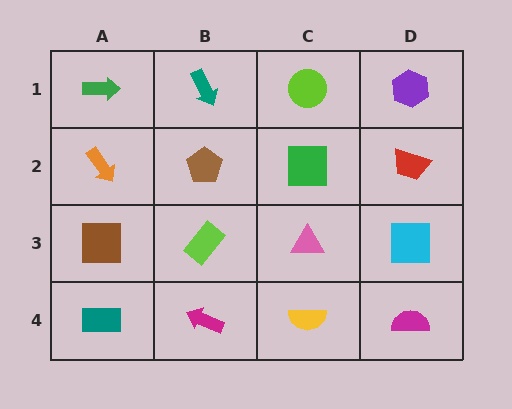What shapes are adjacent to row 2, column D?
A purple hexagon (row 1, column D), a cyan square (row 3, column D), a green square (row 2, column C).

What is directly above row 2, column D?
A purple hexagon.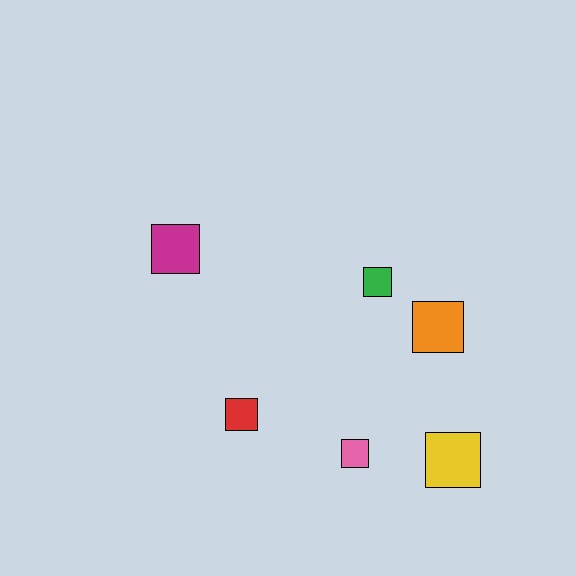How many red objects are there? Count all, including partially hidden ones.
There is 1 red object.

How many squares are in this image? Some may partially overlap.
There are 6 squares.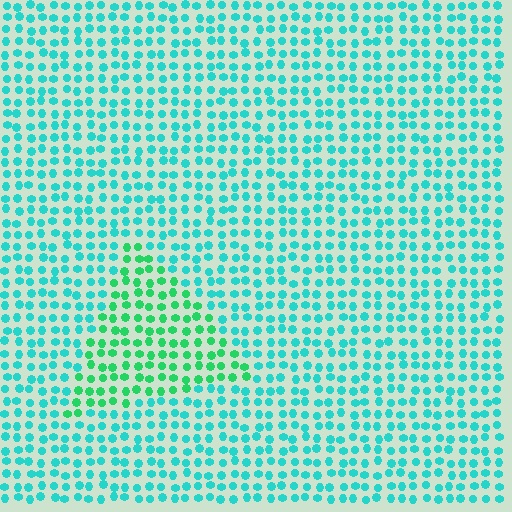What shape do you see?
I see a triangle.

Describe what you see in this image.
The image is filled with small cyan elements in a uniform arrangement. A triangle-shaped region is visible where the elements are tinted to a slightly different hue, forming a subtle color boundary.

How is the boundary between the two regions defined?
The boundary is defined purely by a slight shift in hue (about 35 degrees). Spacing, size, and orientation are identical on both sides.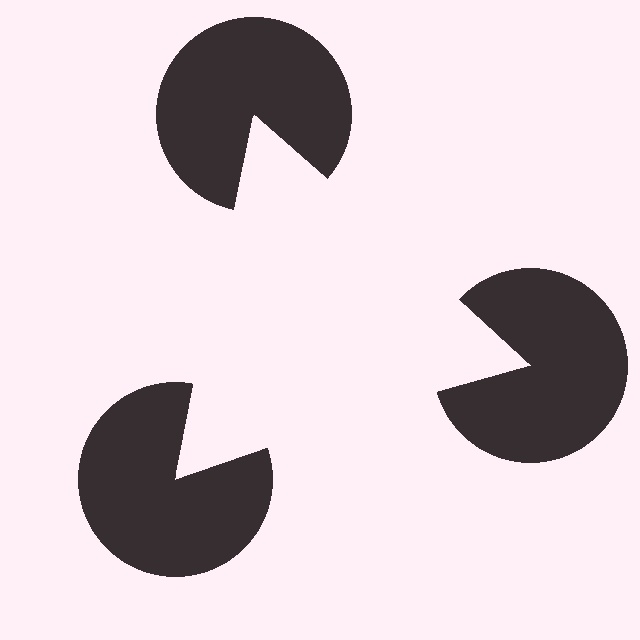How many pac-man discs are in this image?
There are 3 — one at each vertex of the illusory triangle.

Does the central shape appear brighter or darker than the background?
It typically appears slightly brighter than the background, even though no actual brightness change is drawn.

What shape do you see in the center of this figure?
An illusory triangle — its edges are inferred from the aligned wedge cuts in the pac-man discs, not physically drawn.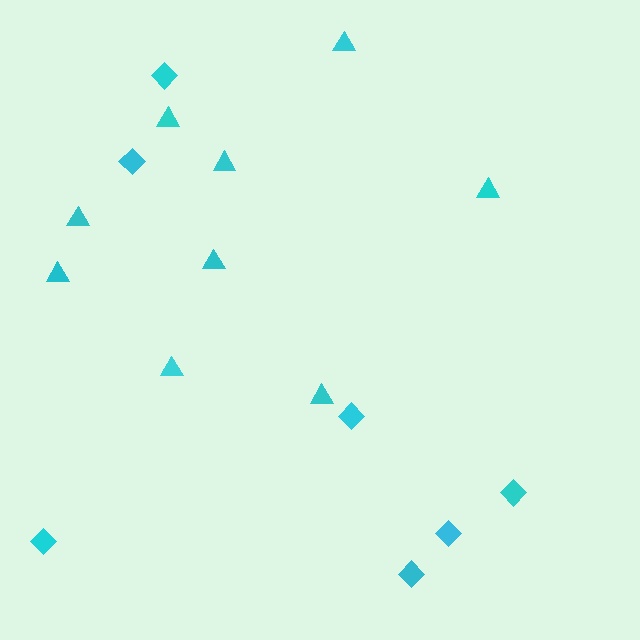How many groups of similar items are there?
There are 2 groups: one group of triangles (9) and one group of diamonds (7).